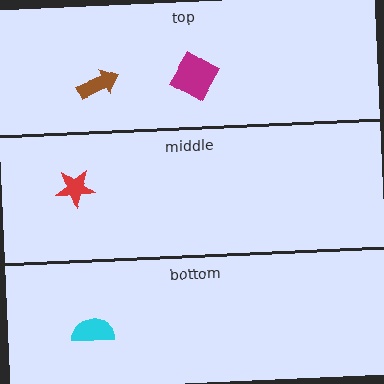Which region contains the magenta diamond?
The top region.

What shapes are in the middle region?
The red star.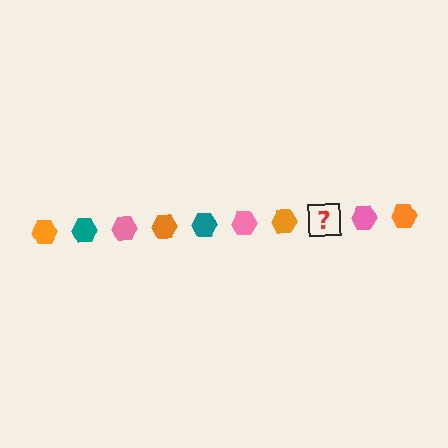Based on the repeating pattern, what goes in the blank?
The blank should be a teal hexagon.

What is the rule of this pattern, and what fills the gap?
The rule is that the pattern cycles through orange, teal, pink hexagons. The gap should be filled with a teal hexagon.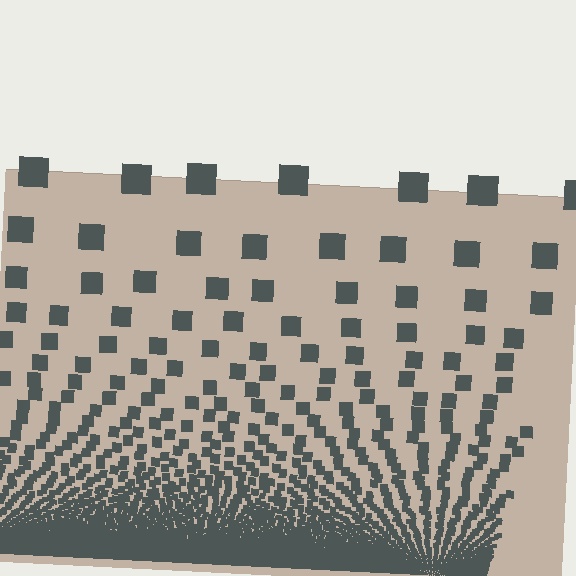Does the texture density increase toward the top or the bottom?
Density increases toward the bottom.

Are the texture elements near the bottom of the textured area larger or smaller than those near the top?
Smaller. The gradient is inverted — elements near the bottom are smaller and denser.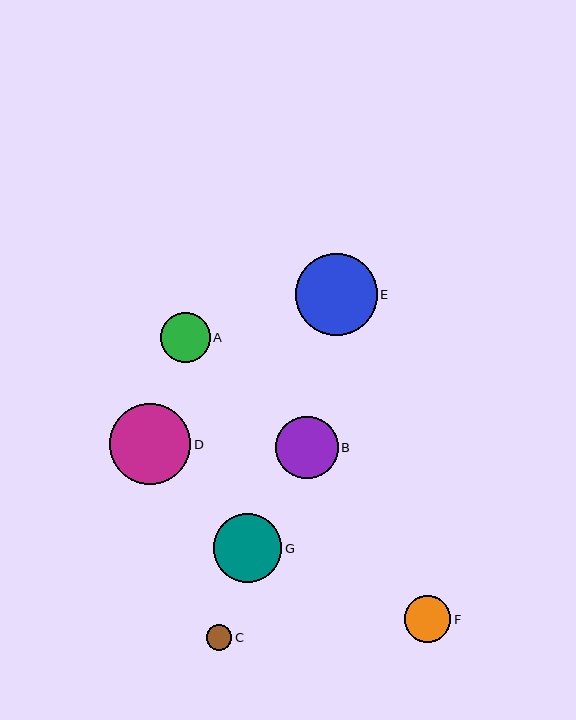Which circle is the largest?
Circle E is the largest with a size of approximately 82 pixels.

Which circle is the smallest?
Circle C is the smallest with a size of approximately 26 pixels.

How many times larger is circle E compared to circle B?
Circle E is approximately 1.3 times the size of circle B.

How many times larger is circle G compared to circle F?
Circle G is approximately 1.5 times the size of circle F.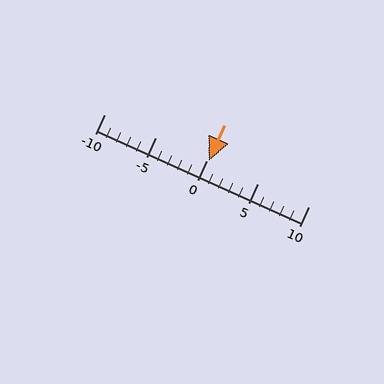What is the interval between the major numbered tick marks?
The major tick marks are spaced 5 units apart.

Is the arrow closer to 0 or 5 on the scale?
The arrow is closer to 0.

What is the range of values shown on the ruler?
The ruler shows values from -10 to 10.